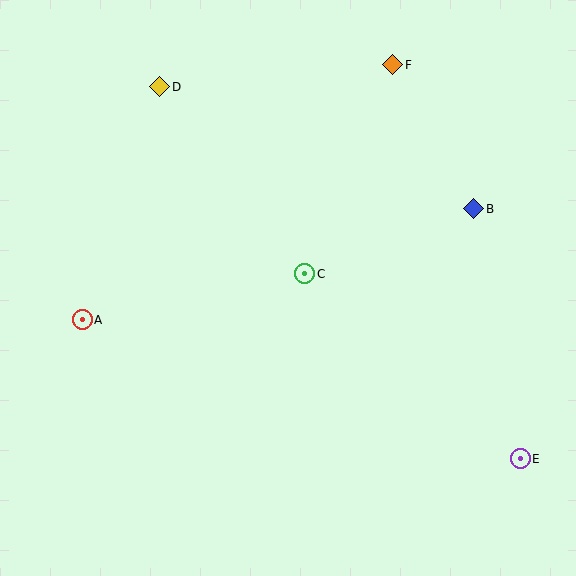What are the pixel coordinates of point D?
Point D is at (160, 87).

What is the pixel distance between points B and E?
The distance between B and E is 255 pixels.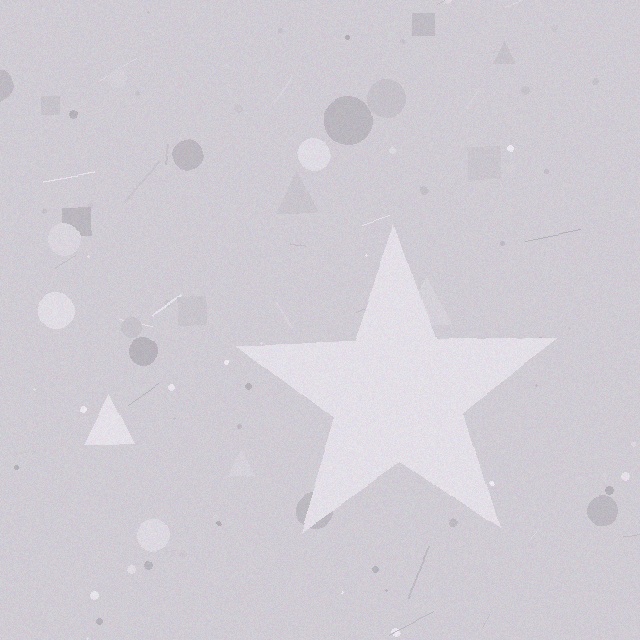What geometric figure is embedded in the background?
A star is embedded in the background.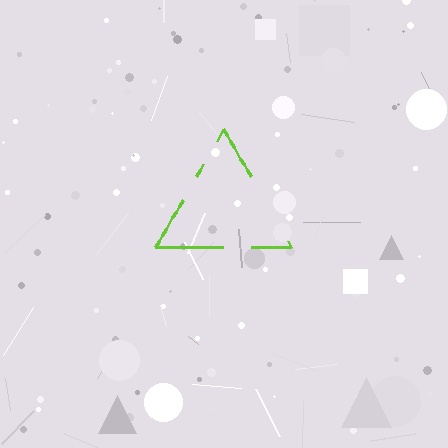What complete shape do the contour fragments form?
The contour fragments form a triangle.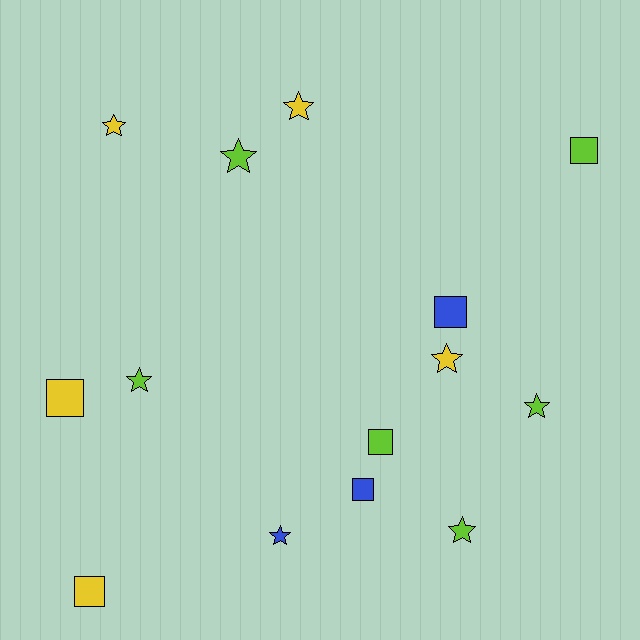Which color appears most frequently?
Lime, with 6 objects.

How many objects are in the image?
There are 14 objects.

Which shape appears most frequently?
Star, with 8 objects.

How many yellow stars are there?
There are 3 yellow stars.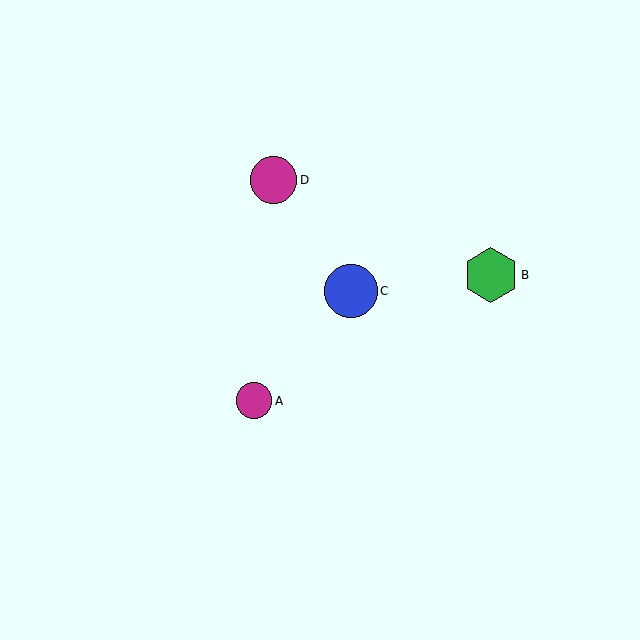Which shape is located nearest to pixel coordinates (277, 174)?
The magenta circle (labeled D) at (273, 180) is nearest to that location.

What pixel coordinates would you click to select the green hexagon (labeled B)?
Click at (491, 275) to select the green hexagon B.